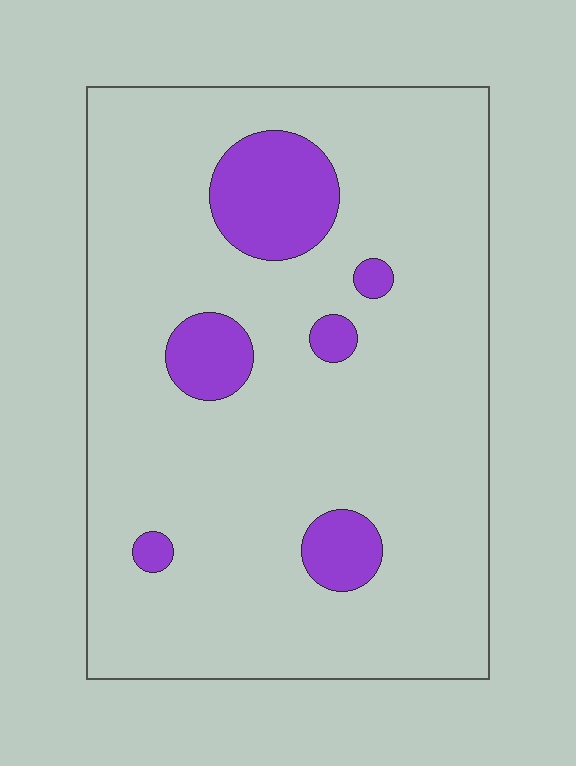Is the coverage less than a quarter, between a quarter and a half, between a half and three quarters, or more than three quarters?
Less than a quarter.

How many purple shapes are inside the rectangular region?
6.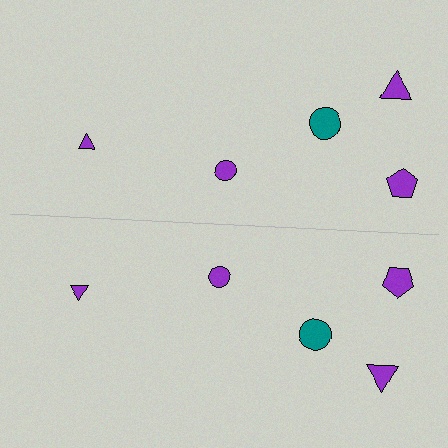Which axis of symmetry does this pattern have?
The pattern has a horizontal axis of symmetry running through the center of the image.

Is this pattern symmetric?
Yes, this pattern has bilateral (reflection) symmetry.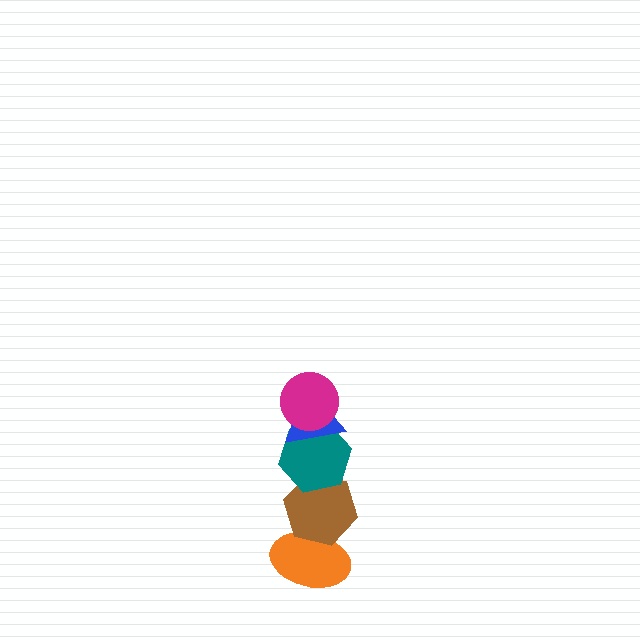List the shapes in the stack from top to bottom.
From top to bottom: the magenta circle, the blue triangle, the teal hexagon, the brown hexagon, the orange ellipse.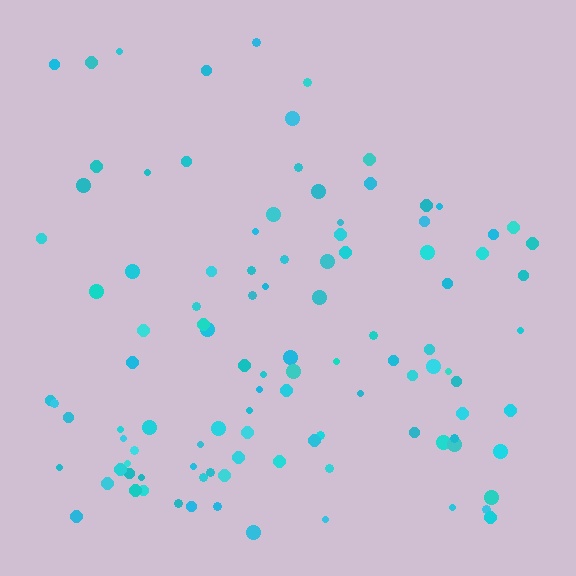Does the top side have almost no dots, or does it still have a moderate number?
Still a moderate number, just noticeably fewer than the bottom.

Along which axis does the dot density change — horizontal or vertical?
Vertical.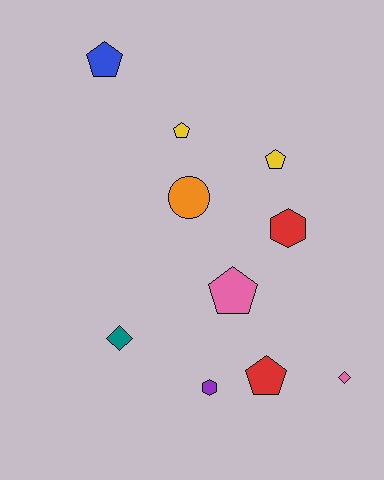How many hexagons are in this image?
There are 2 hexagons.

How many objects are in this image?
There are 10 objects.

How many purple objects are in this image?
There is 1 purple object.